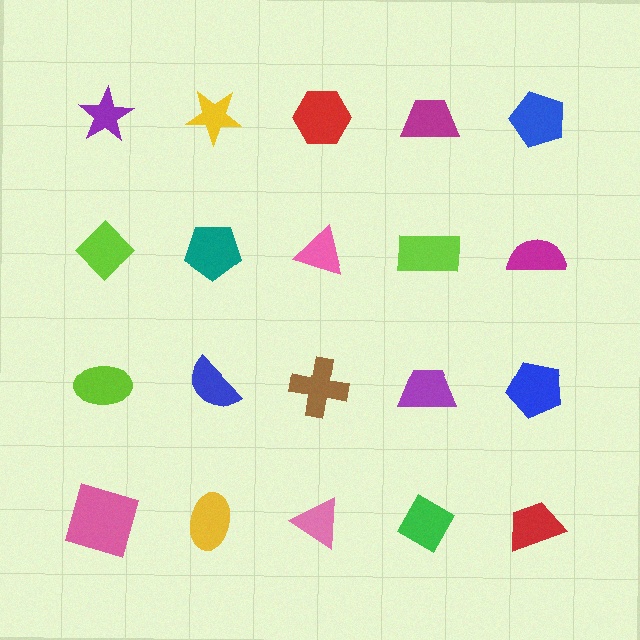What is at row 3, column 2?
A blue semicircle.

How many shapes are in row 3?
5 shapes.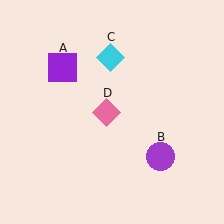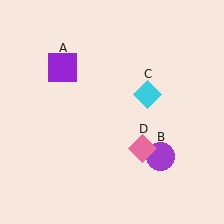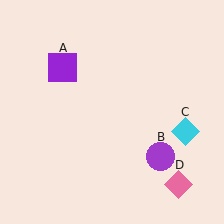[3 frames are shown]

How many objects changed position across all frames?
2 objects changed position: cyan diamond (object C), pink diamond (object D).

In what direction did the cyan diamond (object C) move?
The cyan diamond (object C) moved down and to the right.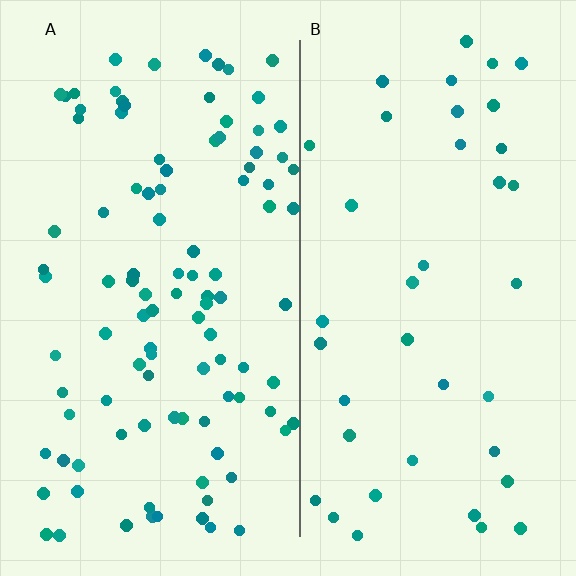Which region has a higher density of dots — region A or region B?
A (the left).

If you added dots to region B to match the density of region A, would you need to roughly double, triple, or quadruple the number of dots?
Approximately triple.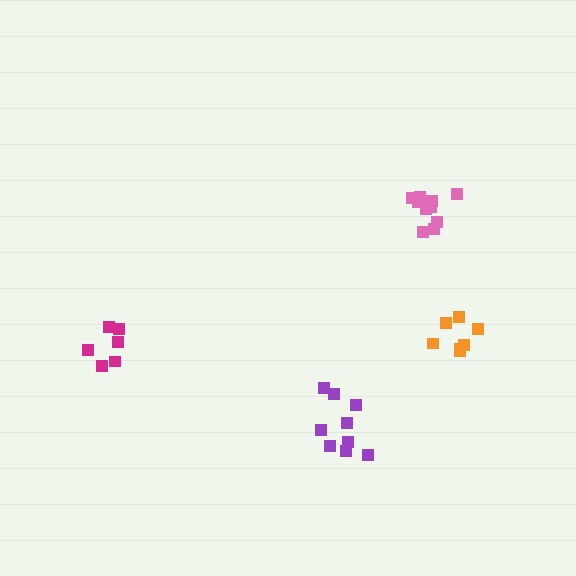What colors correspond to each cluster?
The clusters are colored: pink, purple, magenta, orange.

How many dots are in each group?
Group 1: 10 dots, Group 2: 9 dots, Group 3: 6 dots, Group 4: 8 dots (33 total).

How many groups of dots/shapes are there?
There are 4 groups.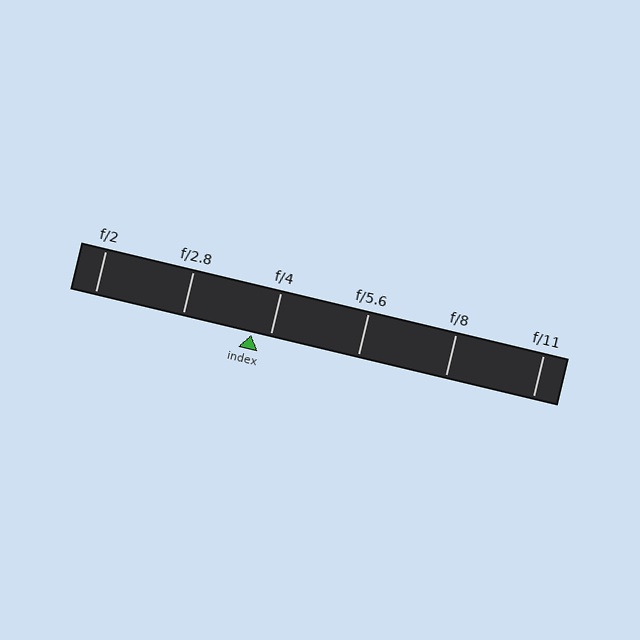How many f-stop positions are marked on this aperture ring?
There are 6 f-stop positions marked.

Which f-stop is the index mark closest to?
The index mark is closest to f/4.